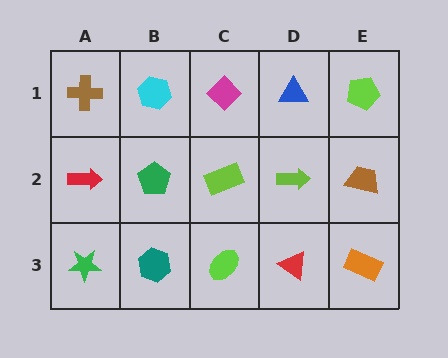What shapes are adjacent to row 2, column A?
A brown cross (row 1, column A), a green star (row 3, column A), a green pentagon (row 2, column B).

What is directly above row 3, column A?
A red arrow.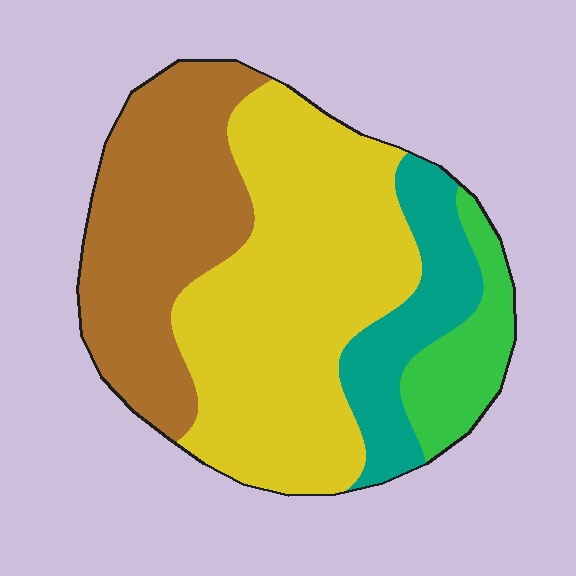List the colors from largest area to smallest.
From largest to smallest: yellow, brown, teal, green.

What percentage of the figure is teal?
Teal takes up less than a sixth of the figure.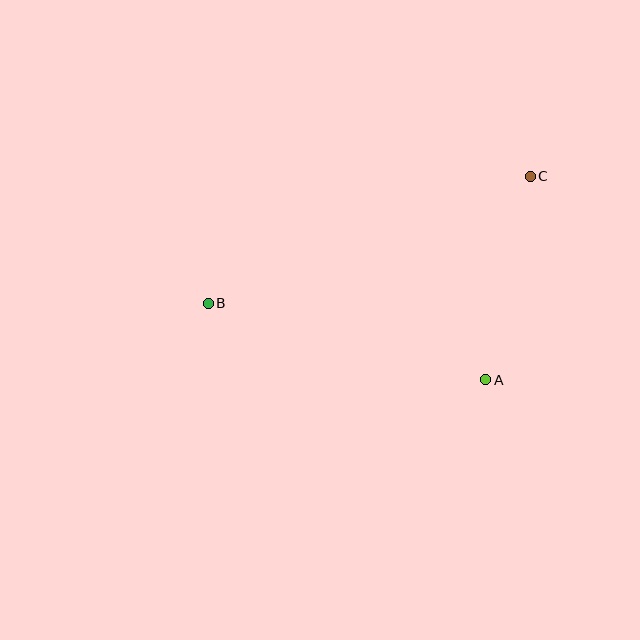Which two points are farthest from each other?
Points B and C are farthest from each other.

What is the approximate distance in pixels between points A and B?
The distance between A and B is approximately 288 pixels.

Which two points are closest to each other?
Points A and C are closest to each other.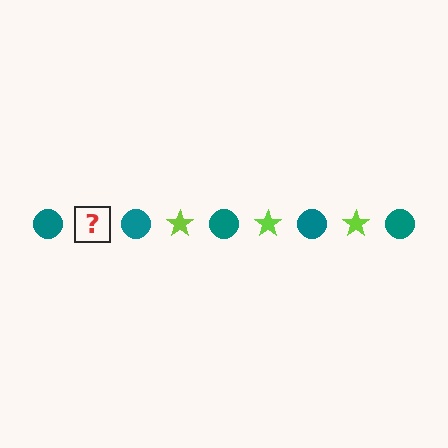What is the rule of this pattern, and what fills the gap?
The rule is that the pattern alternates between teal circle and lime star. The gap should be filled with a lime star.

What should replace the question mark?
The question mark should be replaced with a lime star.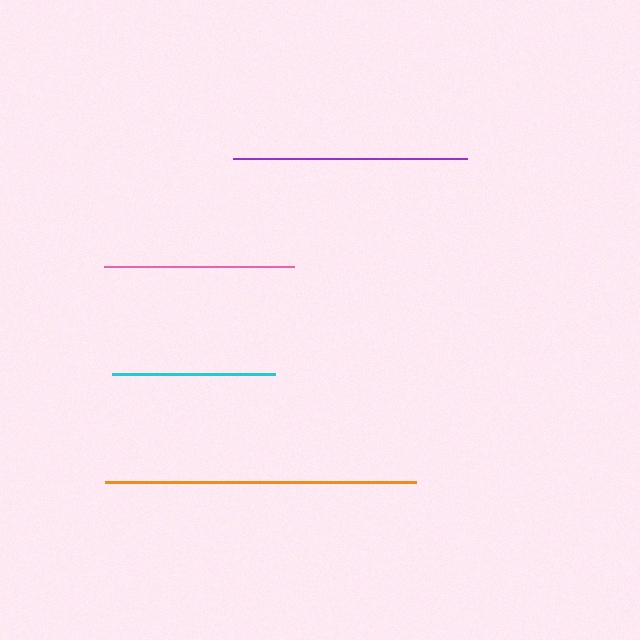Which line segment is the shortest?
The cyan line is the shortest at approximately 163 pixels.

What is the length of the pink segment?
The pink segment is approximately 190 pixels long.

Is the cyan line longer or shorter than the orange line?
The orange line is longer than the cyan line.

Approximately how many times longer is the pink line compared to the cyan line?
The pink line is approximately 1.2 times the length of the cyan line.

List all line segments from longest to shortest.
From longest to shortest: orange, purple, pink, cyan.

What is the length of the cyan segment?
The cyan segment is approximately 163 pixels long.